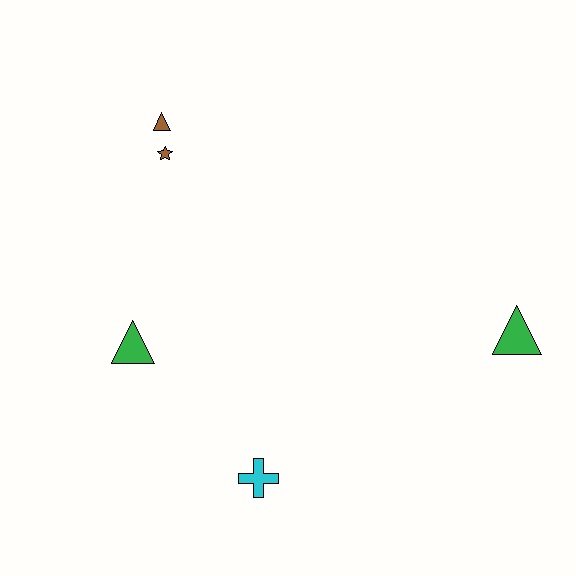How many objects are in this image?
There are 5 objects.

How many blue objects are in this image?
There are no blue objects.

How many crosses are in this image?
There is 1 cross.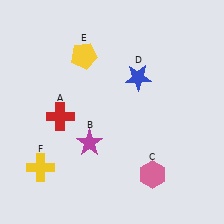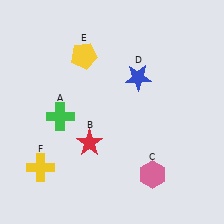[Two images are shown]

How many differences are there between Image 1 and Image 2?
There are 2 differences between the two images.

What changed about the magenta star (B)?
In Image 1, B is magenta. In Image 2, it changed to red.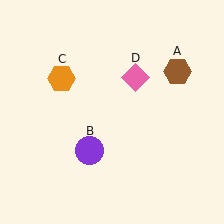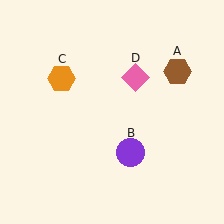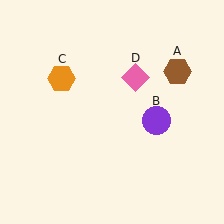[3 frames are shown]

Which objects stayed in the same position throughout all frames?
Brown hexagon (object A) and orange hexagon (object C) and pink diamond (object D) remained stationary.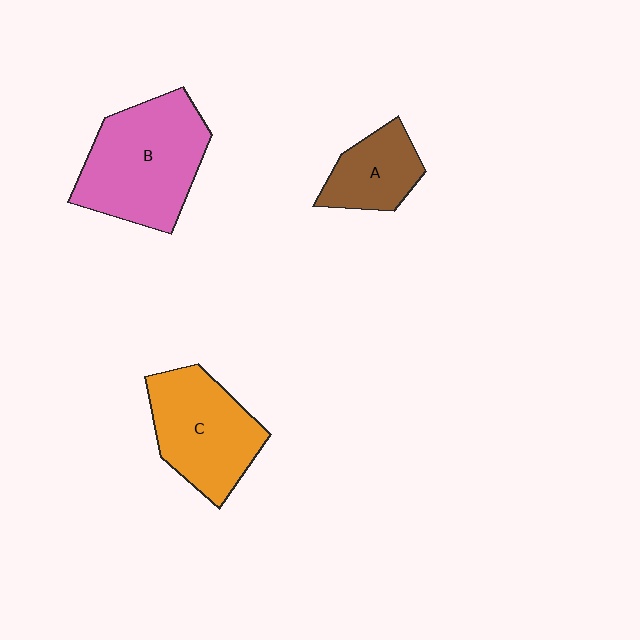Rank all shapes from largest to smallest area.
From largest to smallest: B (pink), C (orange), A (brown).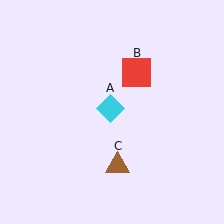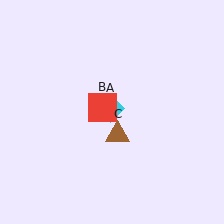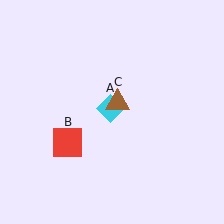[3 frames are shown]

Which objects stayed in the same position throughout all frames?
Cyan diamond (object A) remained stationary.